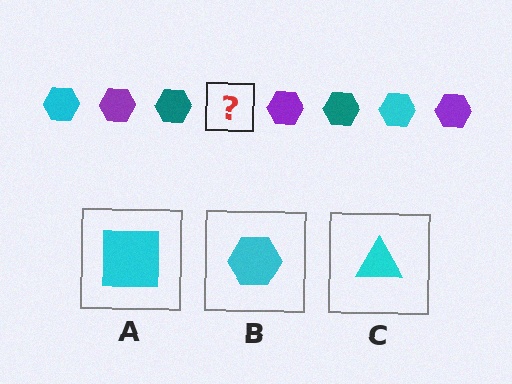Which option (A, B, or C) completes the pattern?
B.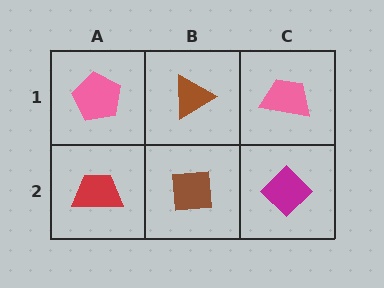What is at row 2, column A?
A red trapezoid.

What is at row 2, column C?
A magenta diamond.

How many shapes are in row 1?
3 shapes.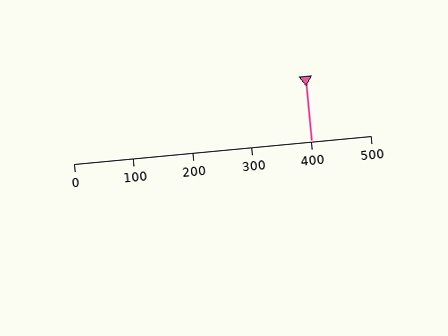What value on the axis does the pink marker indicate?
The marker indicates approximately 400.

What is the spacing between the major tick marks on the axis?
The major ticks are spaced 100 apart.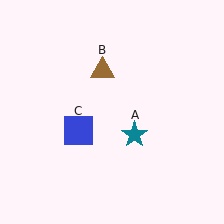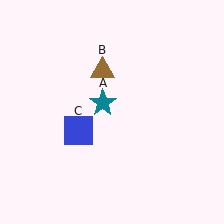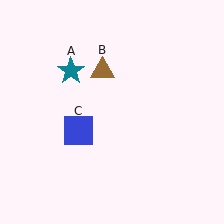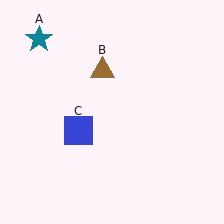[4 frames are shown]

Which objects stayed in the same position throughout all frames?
Brown triangle (object B) and blue square (object C) remained stationary.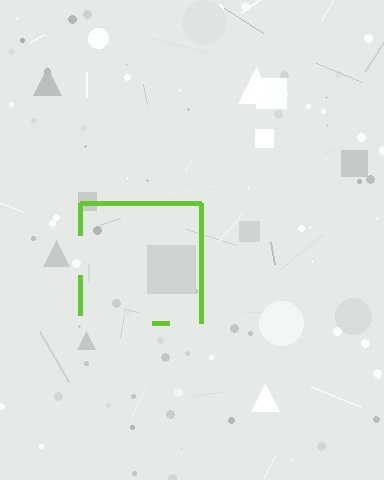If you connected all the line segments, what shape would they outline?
They would outline a square.